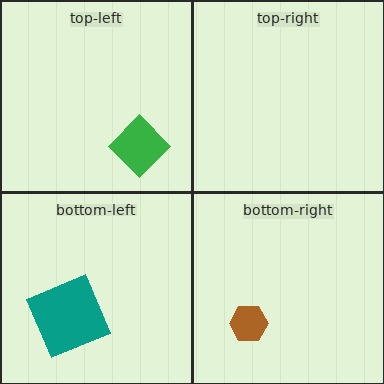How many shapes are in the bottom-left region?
1.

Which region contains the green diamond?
The top-left region.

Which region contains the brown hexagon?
The bottom-right region.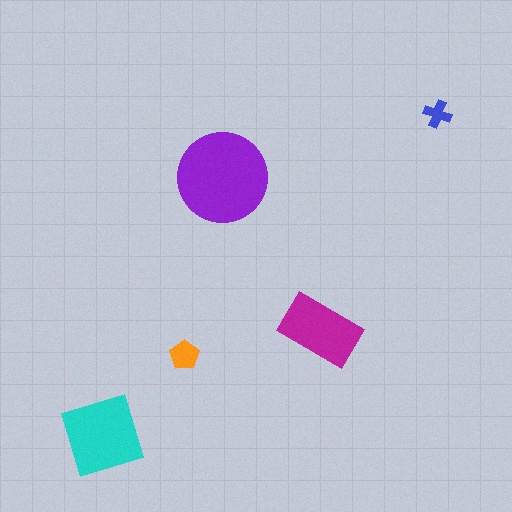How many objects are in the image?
There are 5 objects in the image.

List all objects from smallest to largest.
The blue cross, the orange pentagon, the magenta rectangle, the cyan square, the purple circle.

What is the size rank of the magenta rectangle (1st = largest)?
3rd.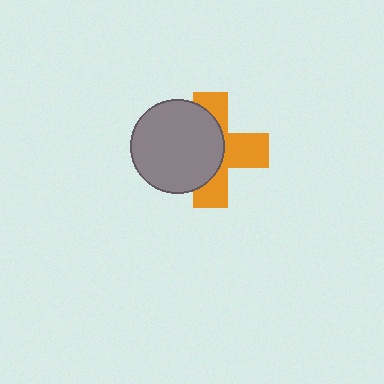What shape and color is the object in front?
The object in front is a gray circle.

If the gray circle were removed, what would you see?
You would see the complete orange cross.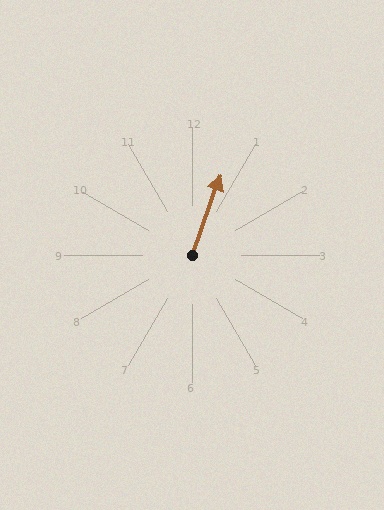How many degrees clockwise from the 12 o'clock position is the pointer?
Approximately 20 degrees.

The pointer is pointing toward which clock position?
Roughly 1 o'clock.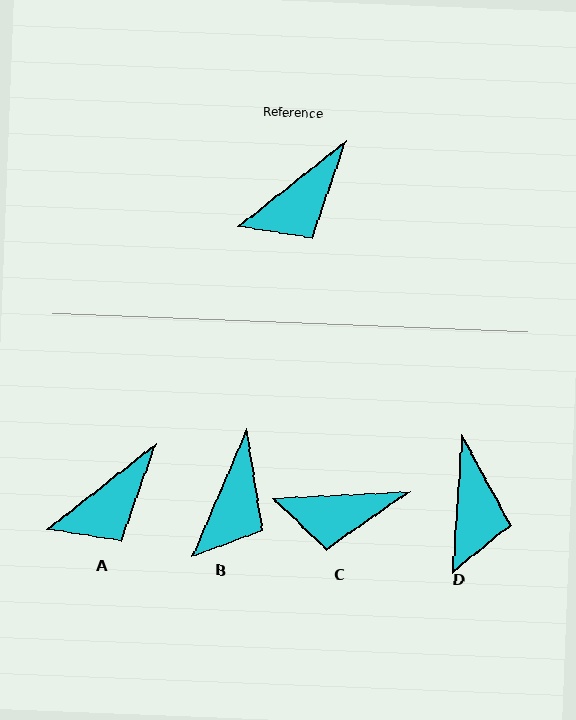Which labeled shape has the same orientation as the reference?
A.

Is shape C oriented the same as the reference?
No, it is off by about 36 degrees.